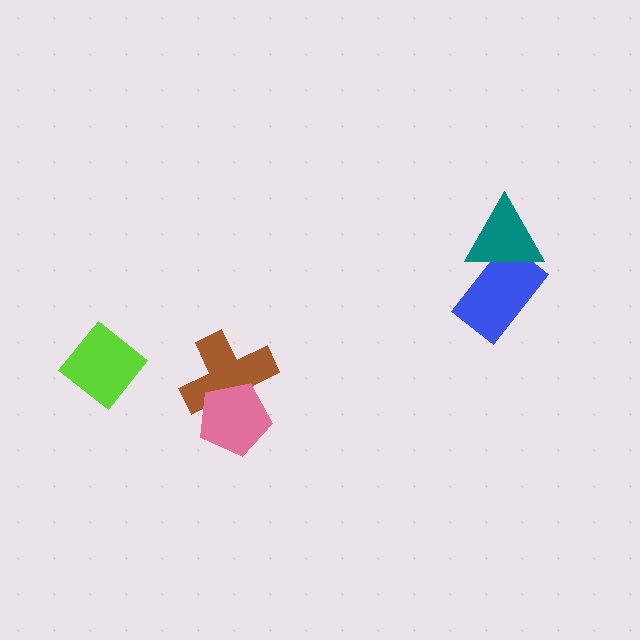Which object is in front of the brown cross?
The pink pentagon is in front of the brown cross.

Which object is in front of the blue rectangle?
The teal triangle is in front of the blue rectangle.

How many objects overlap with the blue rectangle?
1 object overlaps with the blue rectangle.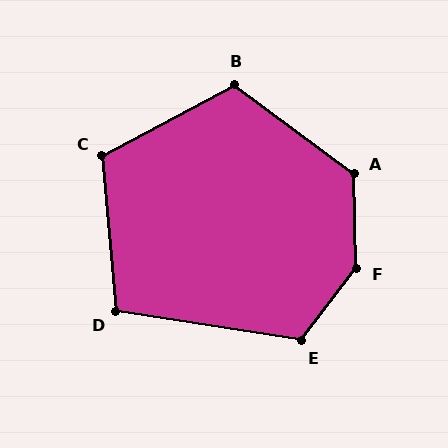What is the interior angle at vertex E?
Approximately 119 degrees (obtuse).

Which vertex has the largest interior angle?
F, at approximately 141 degrees.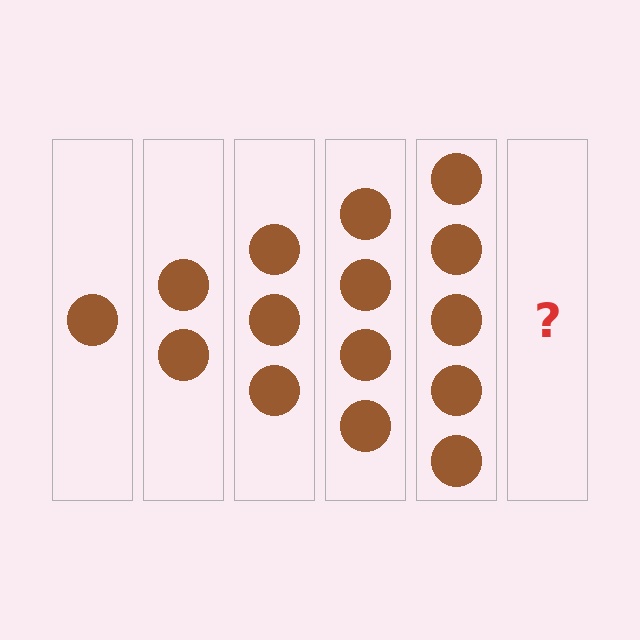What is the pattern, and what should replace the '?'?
The pattern is that each step adds one more circle. The '?' should be 6 circles.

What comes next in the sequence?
The next element should be 6 circles.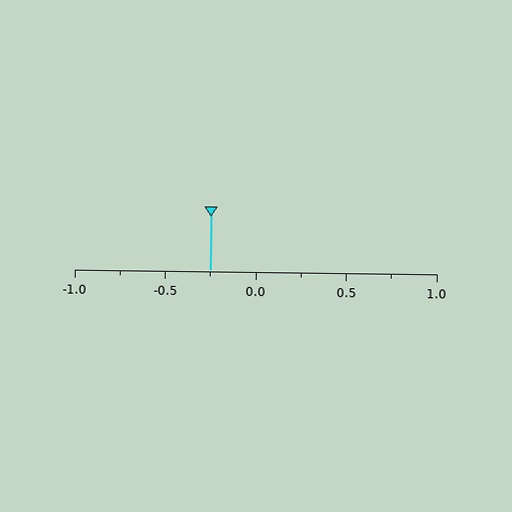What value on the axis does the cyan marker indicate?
The marker indicates approximately -0.25.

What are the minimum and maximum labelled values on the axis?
The axis runs from -1.0 to 1.0.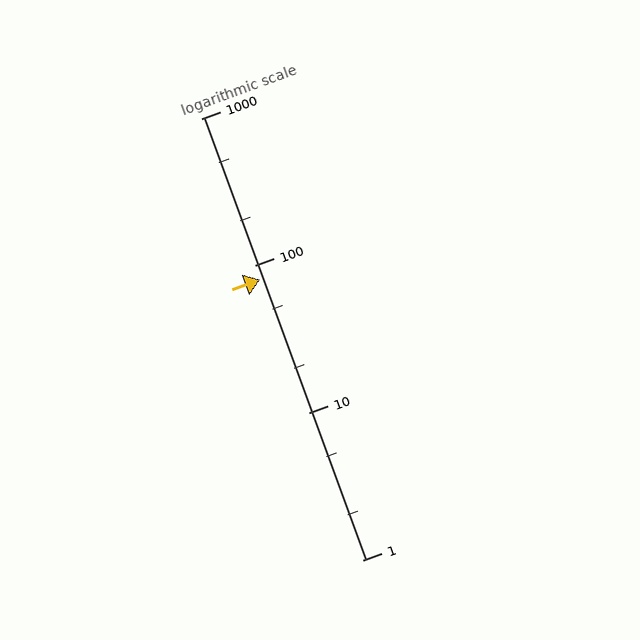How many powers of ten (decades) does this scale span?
The scale spans 3 decades, from 1 to 1000.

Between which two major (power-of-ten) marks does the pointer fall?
The pointer is between 10 and 100.